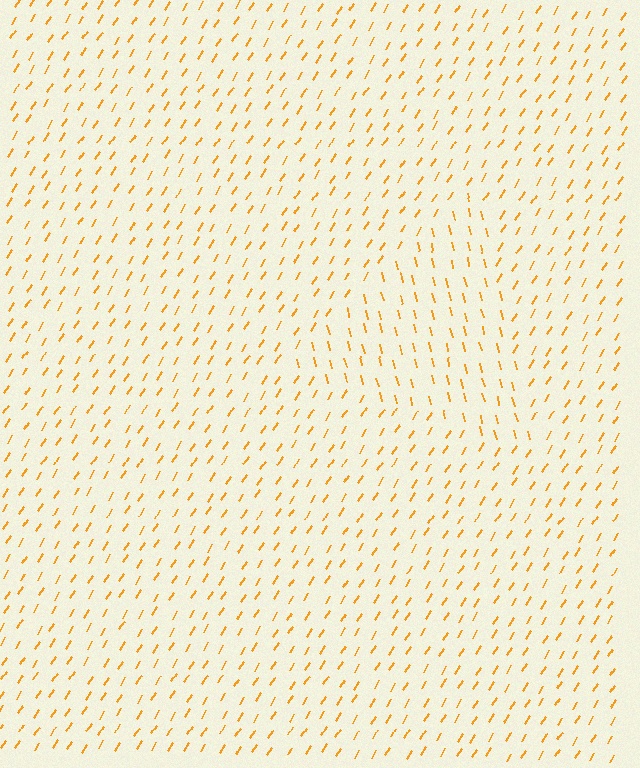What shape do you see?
I see a triangle.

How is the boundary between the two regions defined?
The boundary is defined purely by a change in line orientation (approximately 45 degrees difference). All lines are the same color and thickness.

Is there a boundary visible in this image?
Yes, there is a texture boundary formed by a change in line orientation.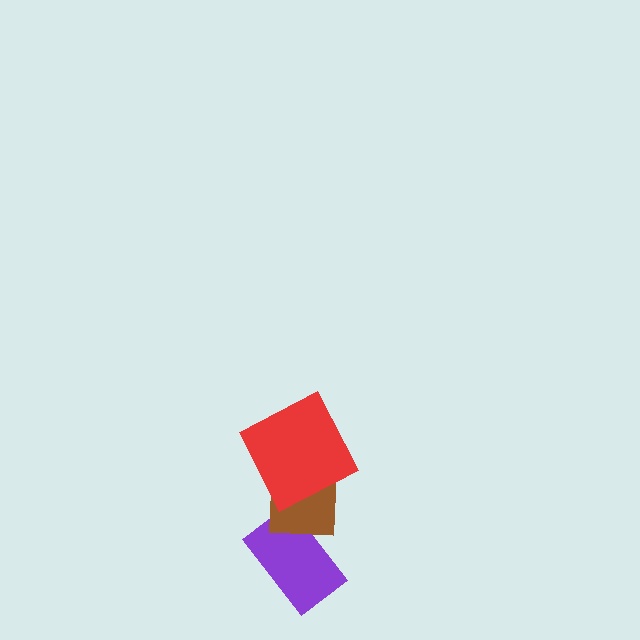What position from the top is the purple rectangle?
The purple rectangle is 3rd from the top.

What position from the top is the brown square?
The brown square is 2nd from the top.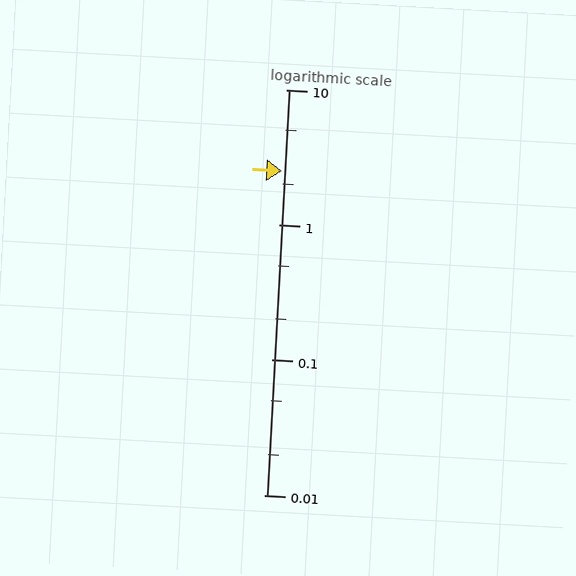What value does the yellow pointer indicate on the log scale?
The pointer indicates approximately 2.5.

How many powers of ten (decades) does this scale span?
The scale spans 3 decades, from 0.01 to 10.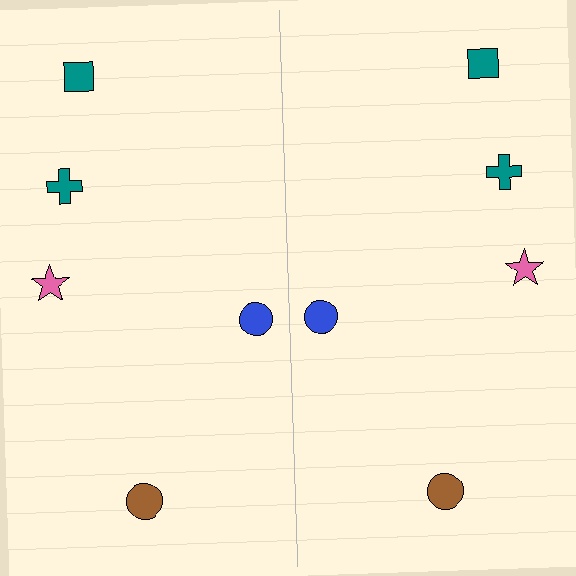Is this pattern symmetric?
Yes, this pattern has bilateral (reflection) symmetry.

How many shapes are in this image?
There are 10 shapes in this image.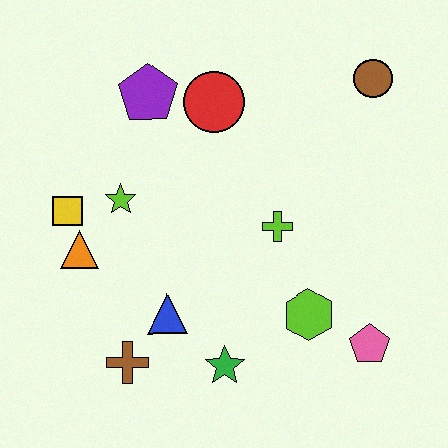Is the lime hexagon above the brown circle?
No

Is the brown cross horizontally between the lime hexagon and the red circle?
No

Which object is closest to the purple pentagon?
The red circle is closest to the purple pentagon.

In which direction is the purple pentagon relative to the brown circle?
The purple pentagon is to the left of the brown circle.